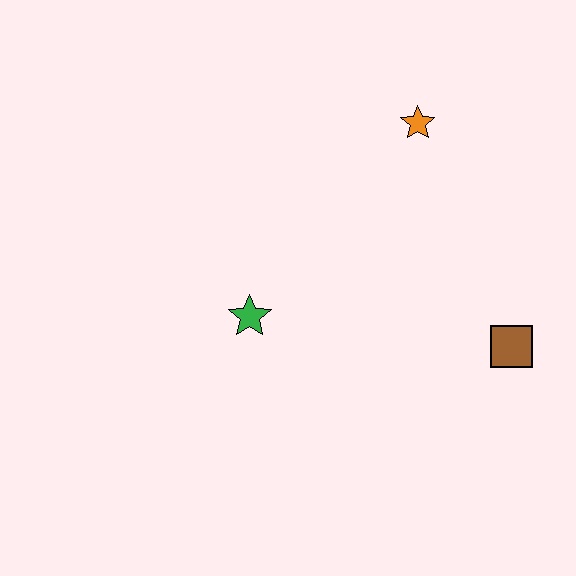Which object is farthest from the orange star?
The green star is farthest from the orange star.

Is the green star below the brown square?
No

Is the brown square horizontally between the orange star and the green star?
No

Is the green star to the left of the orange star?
Yes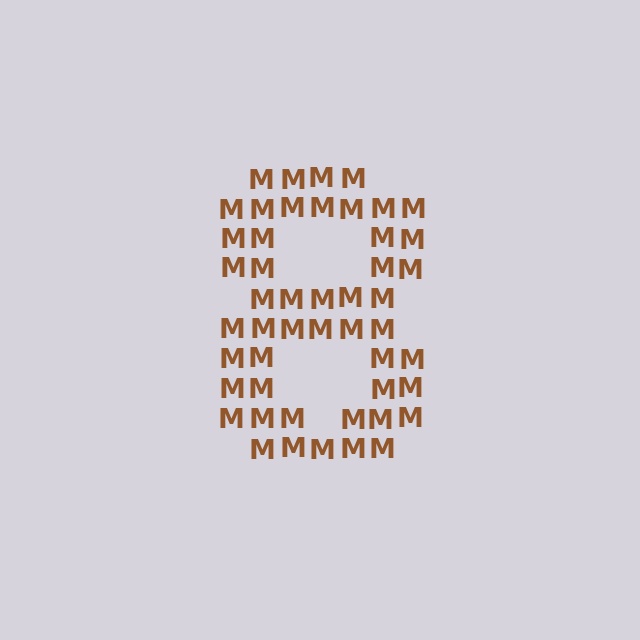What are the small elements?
The small elements are letter M's.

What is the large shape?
The large shape is the digit 8.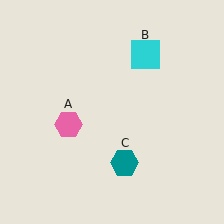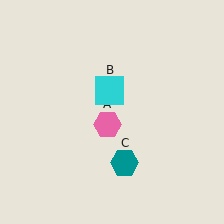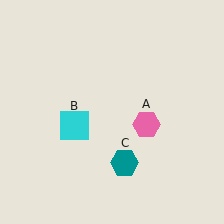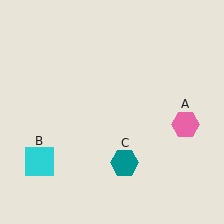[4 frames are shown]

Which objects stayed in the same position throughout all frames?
Teal hexagon (object C) remained stationary.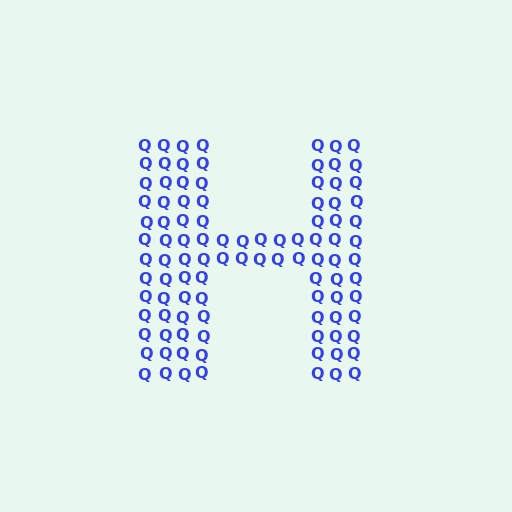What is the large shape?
The large shape is the letter H.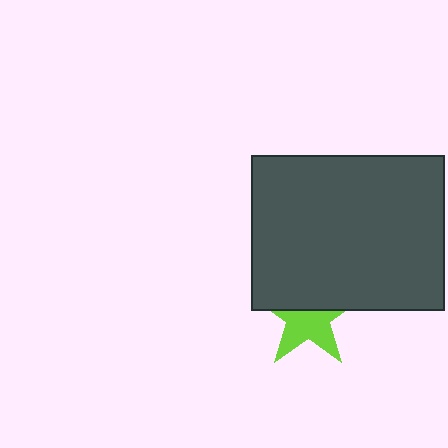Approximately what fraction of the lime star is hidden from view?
Roughly 47% of the lime star is hidden behind the dark gray rectangle.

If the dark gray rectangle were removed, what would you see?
You would see the complete lime star.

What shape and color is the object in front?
The object in front is a dark gray rectangle.